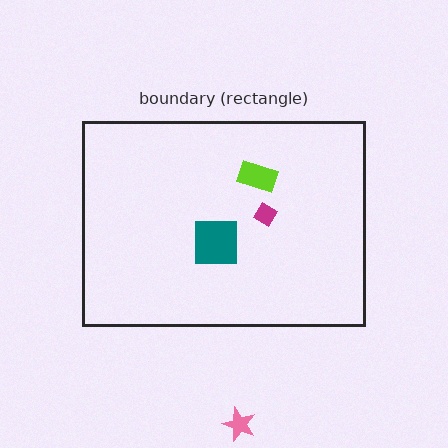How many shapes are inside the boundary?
3 inside, 1 outside.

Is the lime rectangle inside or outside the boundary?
Inside.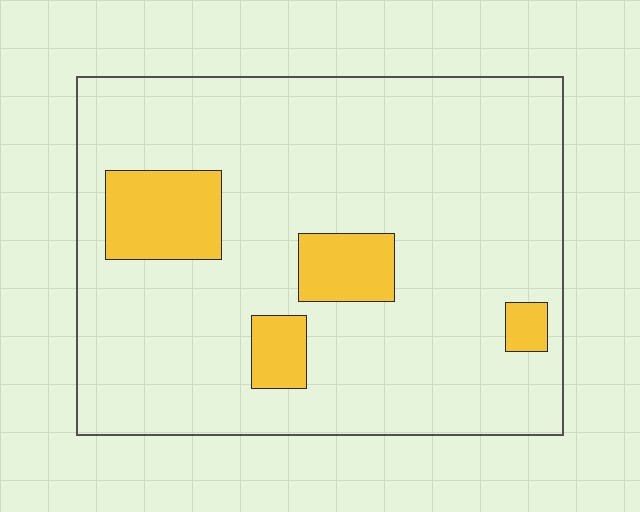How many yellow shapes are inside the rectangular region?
4.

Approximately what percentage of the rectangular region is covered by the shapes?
Approximately 15%.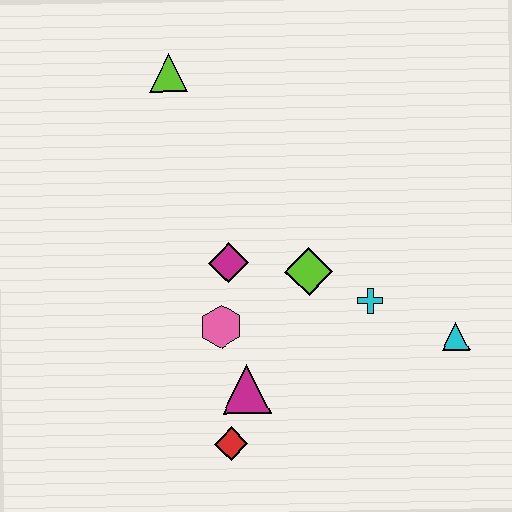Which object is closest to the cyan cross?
The lime diamond is closest to the cyan cross.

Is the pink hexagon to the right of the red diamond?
No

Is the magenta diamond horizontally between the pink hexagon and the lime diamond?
Yes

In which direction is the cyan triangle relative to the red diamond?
The cyan triangle is to the right of the red diamond.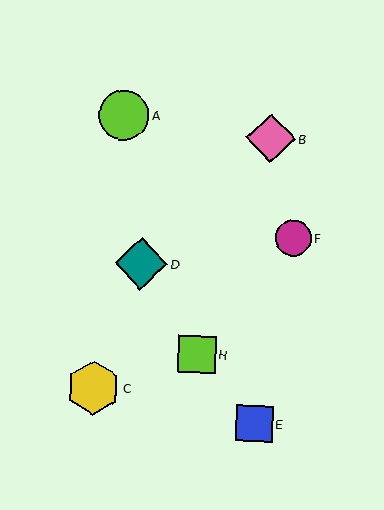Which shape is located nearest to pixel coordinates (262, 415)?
The blue square (labeled E) at (254, 424) is nearest to that location.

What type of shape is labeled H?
Shape H is a lime square.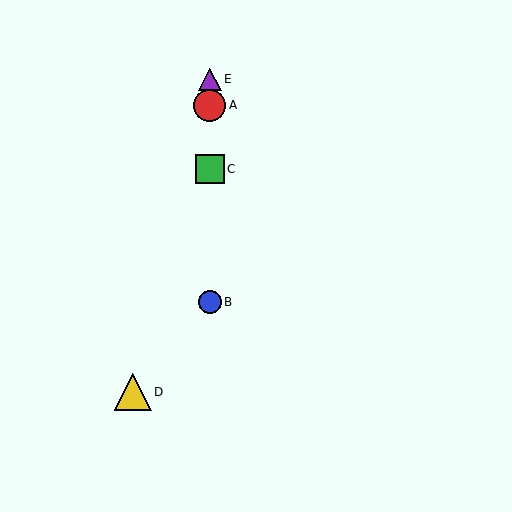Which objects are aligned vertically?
Objects A, B, C, E are aligned vertically.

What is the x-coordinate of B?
Object B is at x≈210.